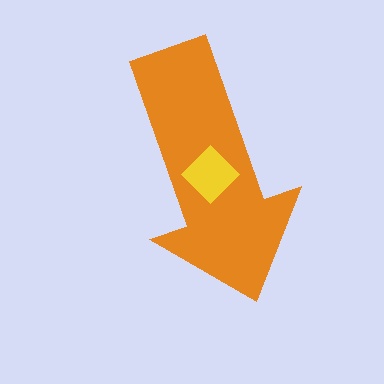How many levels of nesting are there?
2.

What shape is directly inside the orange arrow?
The yellow diamond.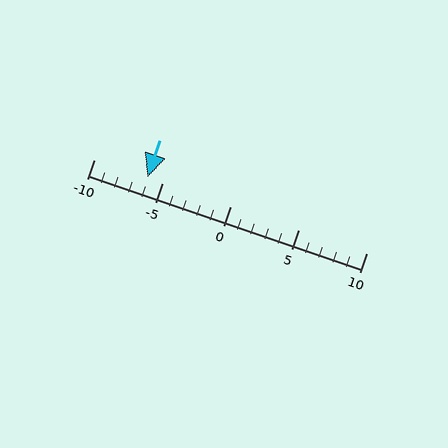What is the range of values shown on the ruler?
The ruler shows values from -10 to 10.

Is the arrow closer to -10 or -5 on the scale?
The arrow is closer to -5.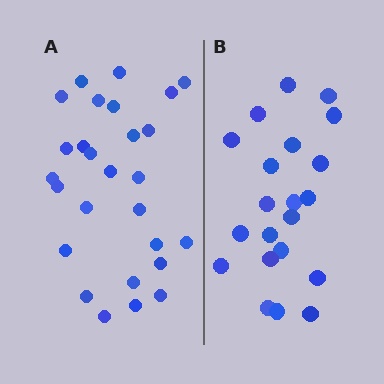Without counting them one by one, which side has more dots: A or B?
Region A (the left region) has more dots.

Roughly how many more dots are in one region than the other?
Region A has about 6 more dots than region B.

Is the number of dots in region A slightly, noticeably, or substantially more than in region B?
Region A has noticeably more, but not dramatically so. The ratio is roughly 1.3 to 1.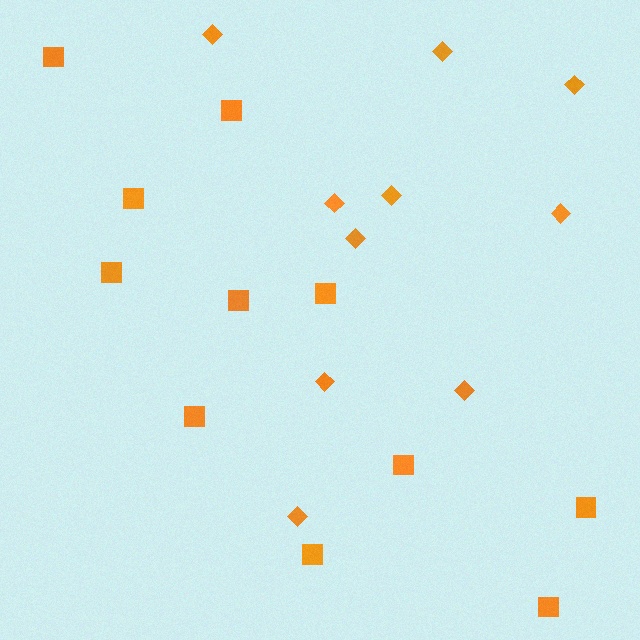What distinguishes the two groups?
There are 2 groups: one group of squares (11) and one group of diamonds (10).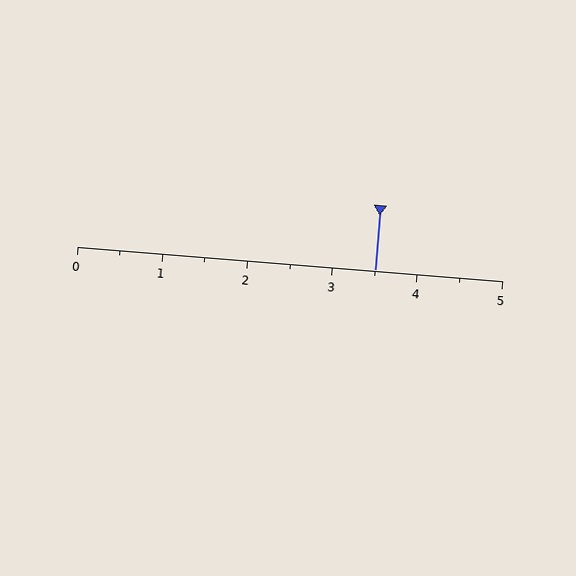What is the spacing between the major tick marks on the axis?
The major ticks are spaced 1 apart.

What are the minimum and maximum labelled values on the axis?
The axis runs from 0 to 5.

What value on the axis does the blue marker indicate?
The marker indicates approximately 3.5.